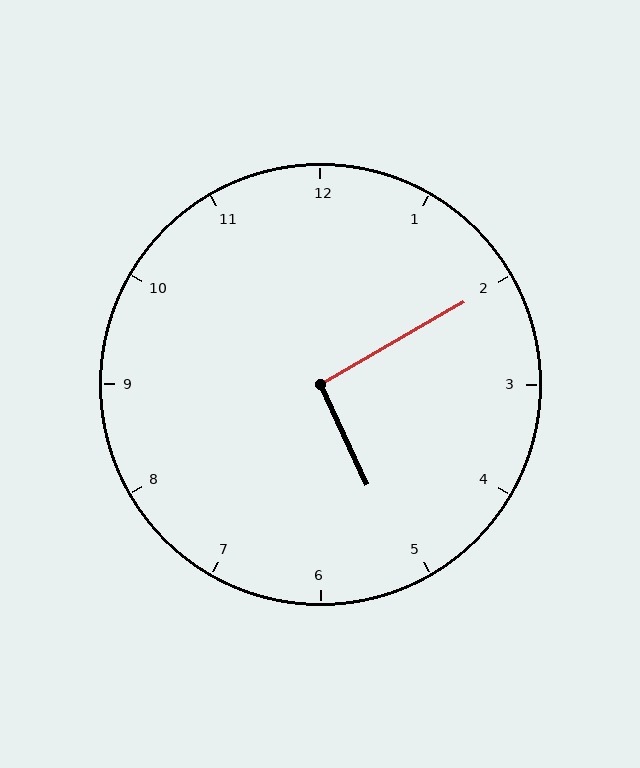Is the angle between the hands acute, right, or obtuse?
It is right.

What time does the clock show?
5:10.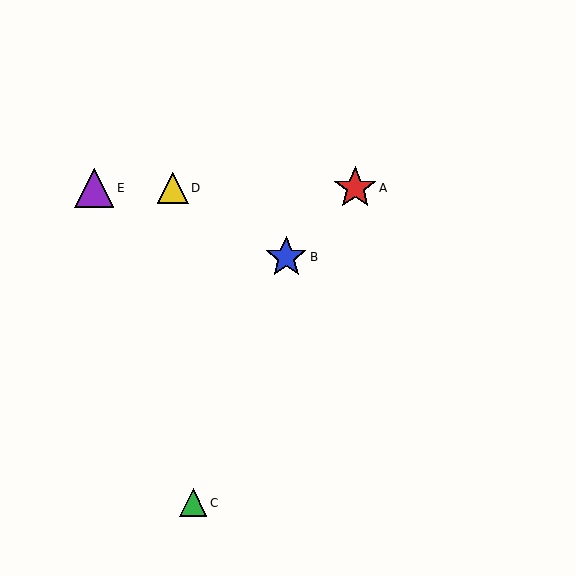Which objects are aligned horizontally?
Objects A, D, E are aligned horizontally.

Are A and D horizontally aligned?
Yes, both are at y≈188.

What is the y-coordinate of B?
Object B is at y≈257.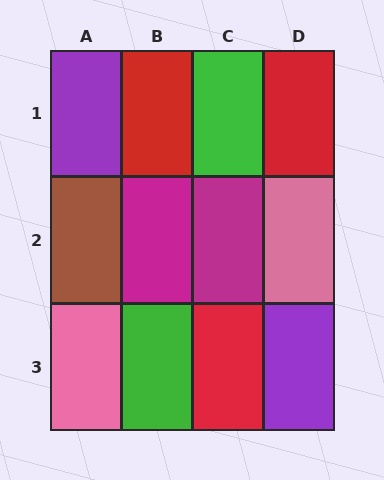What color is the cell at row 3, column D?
Purple.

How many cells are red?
3 cells are red.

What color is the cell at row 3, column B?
Green.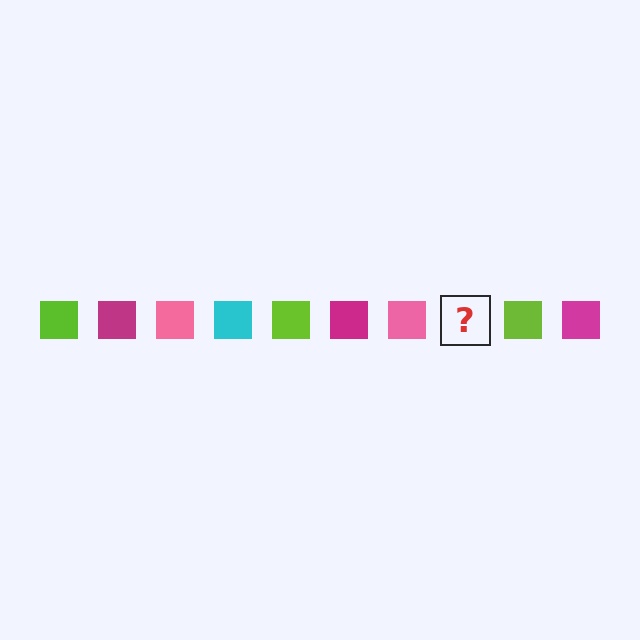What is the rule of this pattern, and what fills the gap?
The rule is that the pattern cycles through lime, magenta, pink, cyan squares. The gap should be filled with a cyan square.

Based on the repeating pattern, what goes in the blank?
The blank should be a cyan square.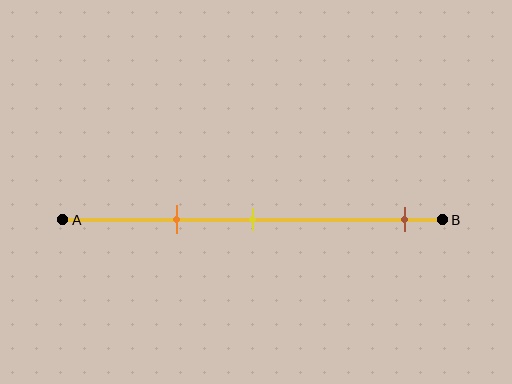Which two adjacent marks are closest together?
The orange and yellow marks are the closest adjacent pair.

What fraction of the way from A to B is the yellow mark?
The yellow mark is approximately 50% (0.5) of the way from A to B.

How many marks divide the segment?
There are 3 marks dividing the segment.